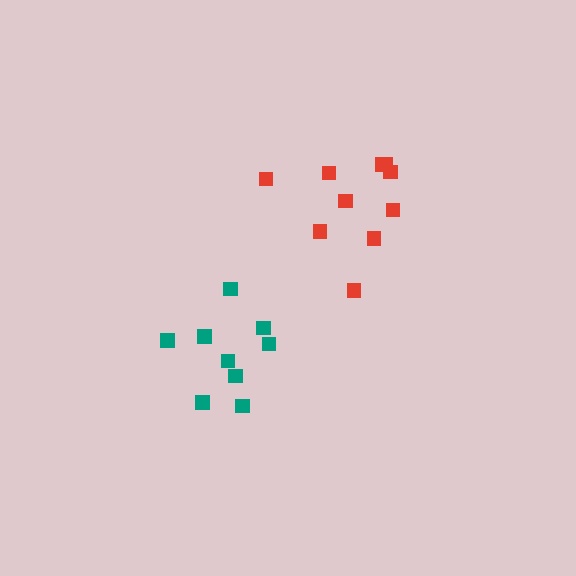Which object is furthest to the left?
The teal cluster is leftmost.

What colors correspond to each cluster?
The clusters are colored: teal, red.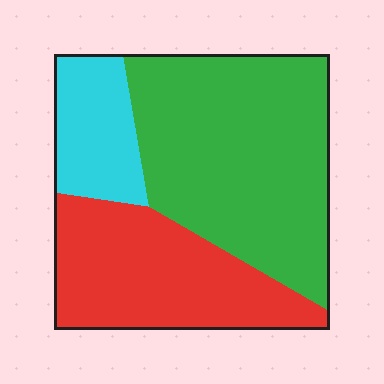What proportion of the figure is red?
Red covers about 35% of the figure.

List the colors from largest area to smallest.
From largest to smallest: green, red, cyan.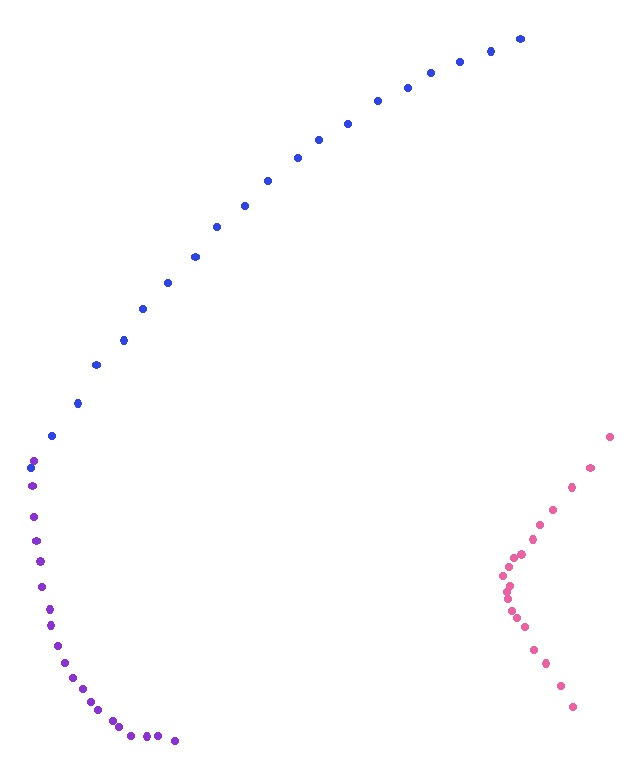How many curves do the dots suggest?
There are 3 distinct paths.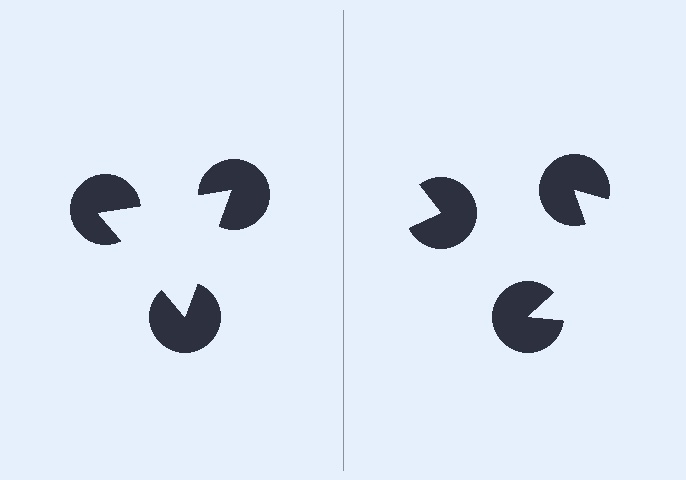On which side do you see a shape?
An illusory triangle appears on the left side. On the right side the wedge cuts are rotated, so no coherent shape forms.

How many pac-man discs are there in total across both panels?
6 — 3 on each side.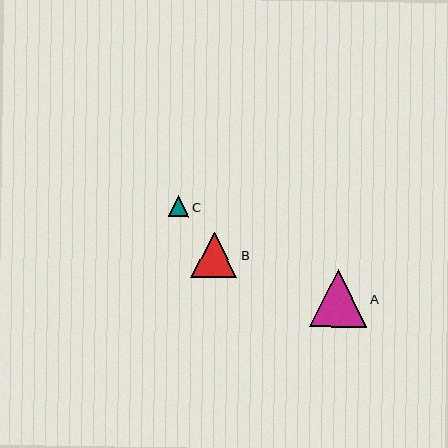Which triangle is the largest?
Triangle A is the largest with a size of approximately 58 pixels.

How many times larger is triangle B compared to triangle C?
Triangle B is approximately 2.2 times the size of triangle C.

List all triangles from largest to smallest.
From largest to smallest: A, B, C.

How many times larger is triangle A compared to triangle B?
Triangle A is approximately 1.3 times the size of triangle B.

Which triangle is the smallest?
Triangle C is the smallest with a size of approximately 21 pixels.